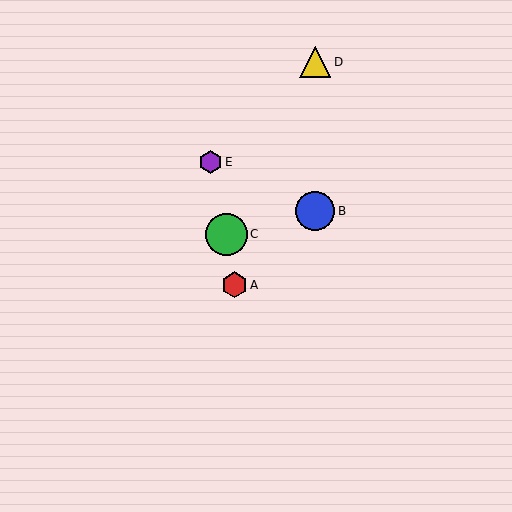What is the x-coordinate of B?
Object B is at x≈315.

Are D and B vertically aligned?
Yes, both are at x≈315.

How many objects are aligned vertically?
2 objects (B, D) are aligned vertically.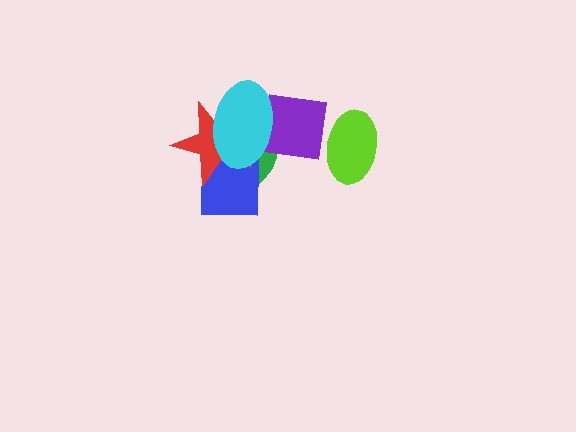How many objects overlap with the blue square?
3 objects overlap with the blue square.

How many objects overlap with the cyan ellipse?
4 objects overlap with the cyan ellipse.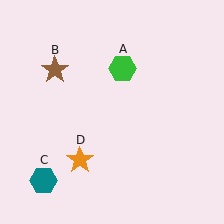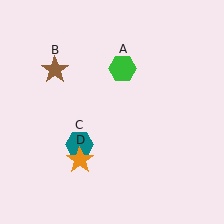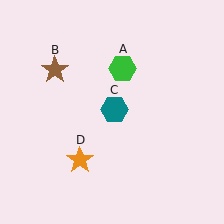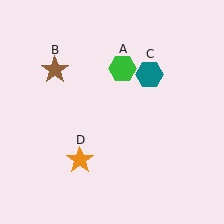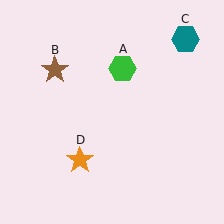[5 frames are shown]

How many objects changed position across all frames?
1 object changed position: teal hexagon (object C).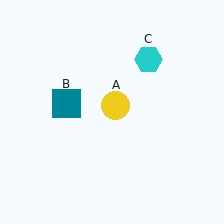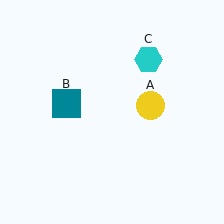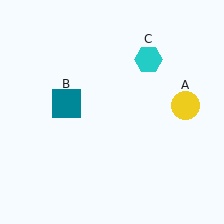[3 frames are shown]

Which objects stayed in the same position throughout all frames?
Teal square (object B) and cyan hexagon (object C) remained stationary.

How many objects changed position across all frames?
1 object changed position: yellow circle (object A).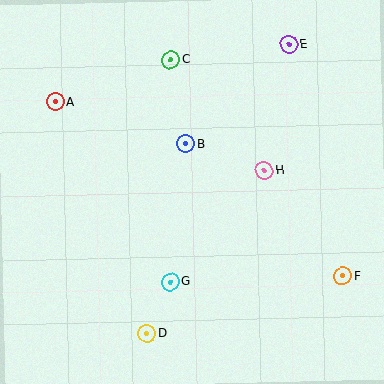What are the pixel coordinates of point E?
Point E is at (289, 45).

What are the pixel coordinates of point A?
Point A is at (55, 102).